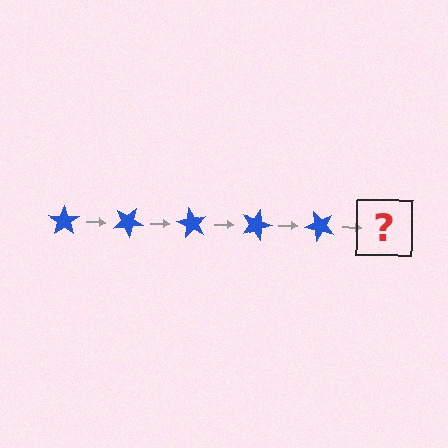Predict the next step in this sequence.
The next step is a blue star rotated 150 degrees.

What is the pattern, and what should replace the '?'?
The pattern is that the star rotates 30 degrees each step. The '?' should be a blue star rotated 150 degrees.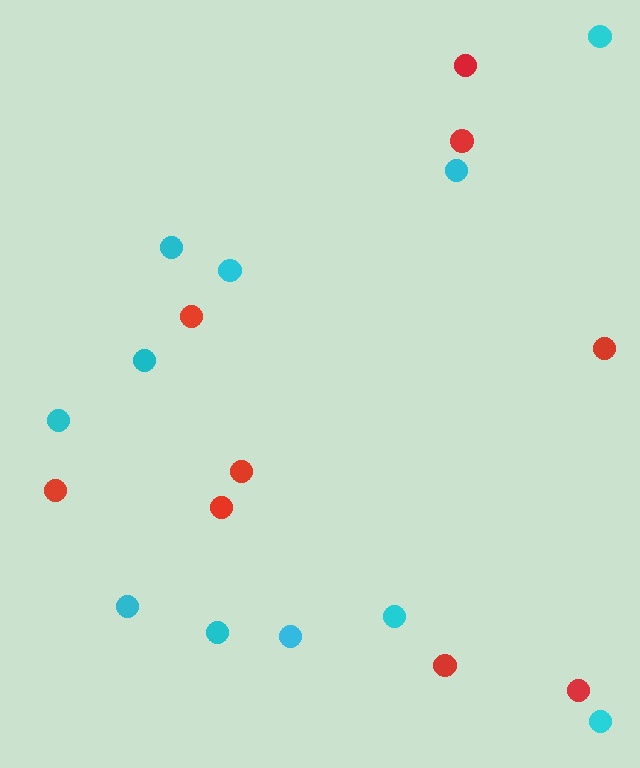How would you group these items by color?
There are 2 groups: one group of red circles (9) and one group of cyan circles (11).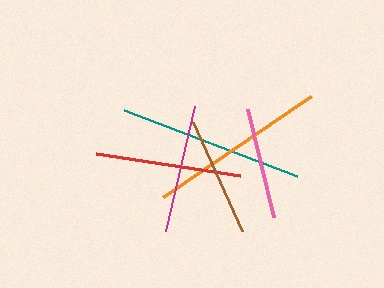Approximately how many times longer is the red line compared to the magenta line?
The red line is approximately 1.1 times the length of the magenta line.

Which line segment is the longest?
The teal line is the longest at approximately 185 pixels.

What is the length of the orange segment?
The orange segment is approximately 179 pixels long.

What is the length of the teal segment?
The teal segment is approximately 185 pixels long.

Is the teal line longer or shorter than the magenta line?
The teal line is longer than the magenta line.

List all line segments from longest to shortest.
From longest to shortest: teal, orange, red, magenta, brown, pink.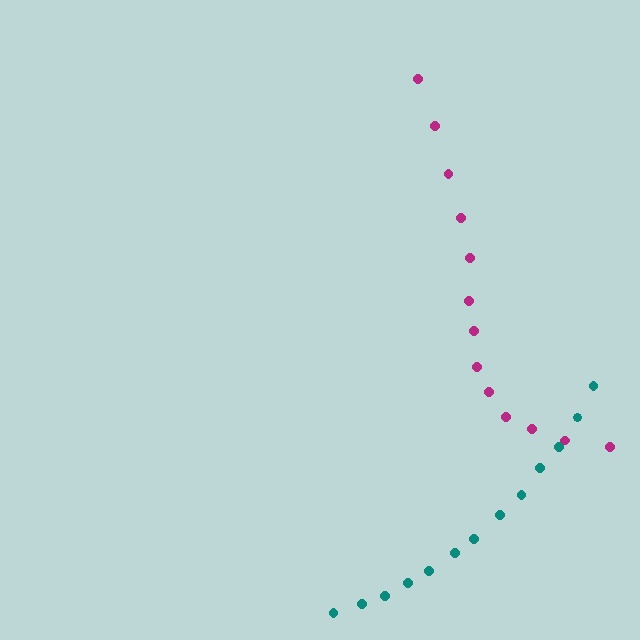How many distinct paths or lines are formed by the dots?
There are 2 distinct paths.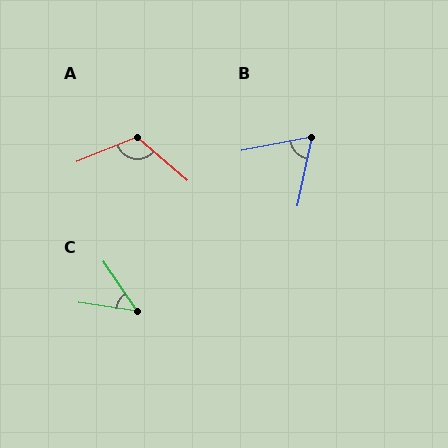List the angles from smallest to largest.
C (48°), B (68°), A (117°).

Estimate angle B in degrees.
Approximately 68 degrees.